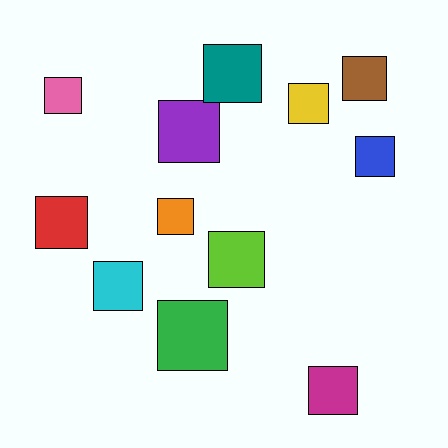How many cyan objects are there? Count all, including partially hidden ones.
There is 1 cyan object.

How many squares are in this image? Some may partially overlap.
There are 12 squares.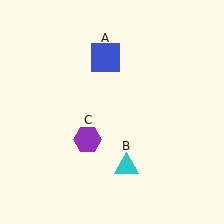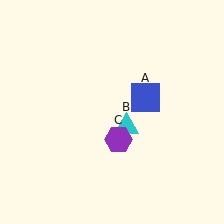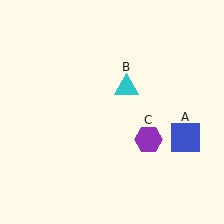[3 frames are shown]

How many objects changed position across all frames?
3 objects changed position: blue square (object A), cyan triangle (object B), purple hexagon (object C).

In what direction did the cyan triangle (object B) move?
The cyan triangle (object B) moved up.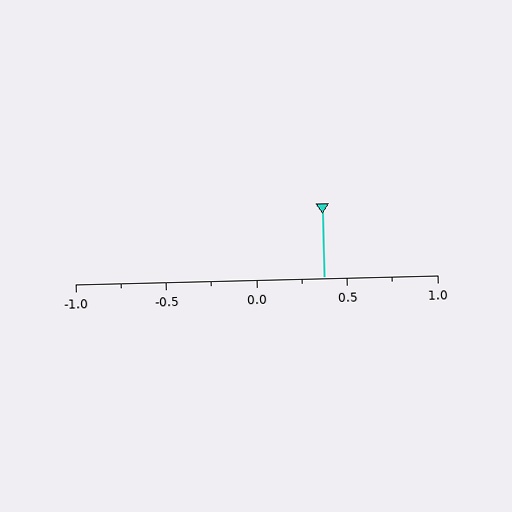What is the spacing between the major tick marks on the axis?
The major ticks are spaced 0.5 apart.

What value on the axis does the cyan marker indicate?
The marker indicates approximately 0.38.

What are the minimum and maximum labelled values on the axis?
The axis runs from -1.0 to 1.0.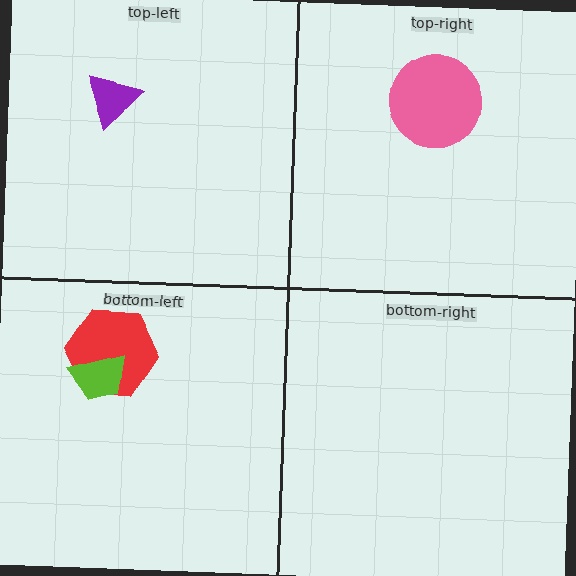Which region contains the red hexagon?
The bottom-left region.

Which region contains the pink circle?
The top-right region.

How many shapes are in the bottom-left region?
2.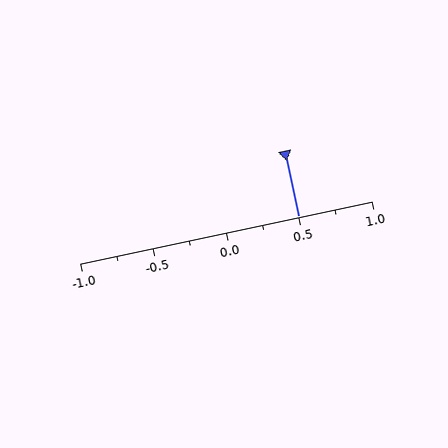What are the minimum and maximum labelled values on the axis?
The axis runs from -1.0 to 1.0.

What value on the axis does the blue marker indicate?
The marker indicates approximately 0.5.